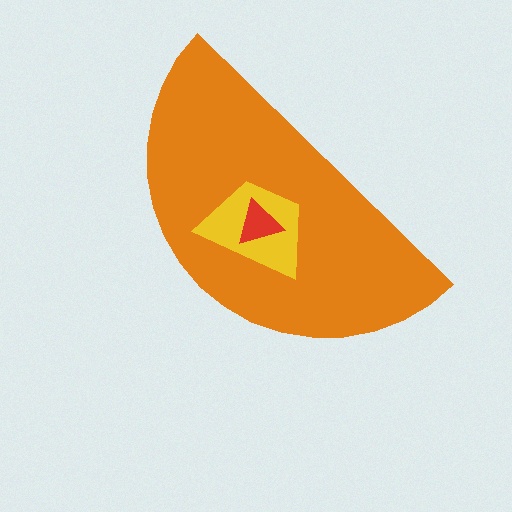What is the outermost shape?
The orange semicircle.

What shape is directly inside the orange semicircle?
The yellow trapezoid.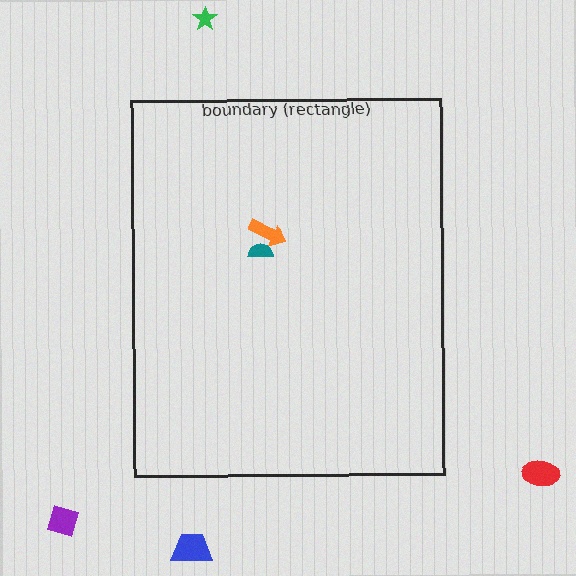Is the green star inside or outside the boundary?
Outside.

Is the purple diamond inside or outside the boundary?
Outside.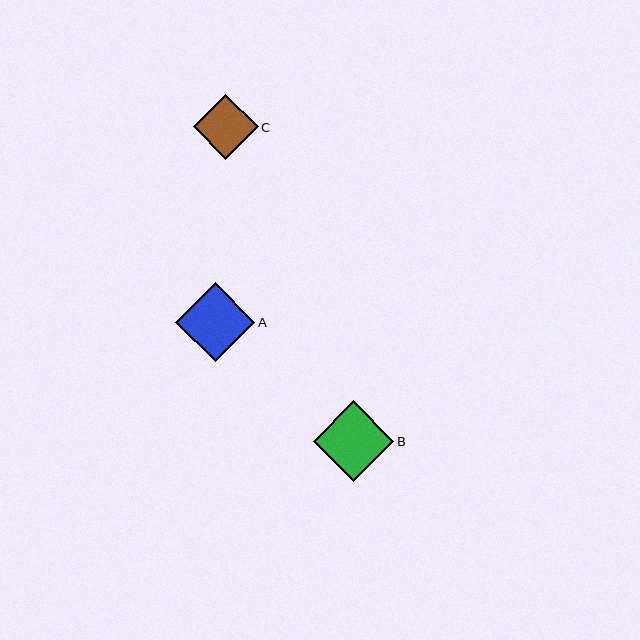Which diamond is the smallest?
Diamond C is the smallest with a size of approximately 65 pixels.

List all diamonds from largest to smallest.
From largest to smallest: B, A, C.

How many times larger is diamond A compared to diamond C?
Diamond A is approximately 1.2 times the size of diamond C.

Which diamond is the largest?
Diamond B is the largest with a size of approximately 81 pixels.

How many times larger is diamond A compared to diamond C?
Diamond A is approximately 1.2 times the size of diamond C.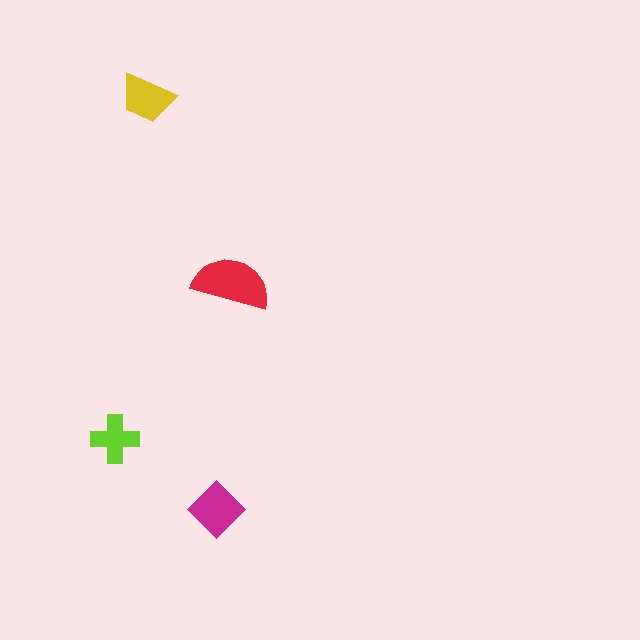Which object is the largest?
The red semicircle.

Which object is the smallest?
The lime cross.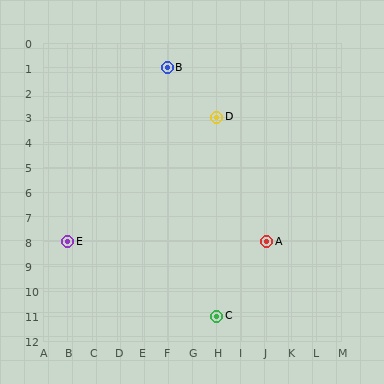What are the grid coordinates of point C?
Point C is at grid coordinates (H, 11).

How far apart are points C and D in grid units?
Points C and D are 8 rows apart.